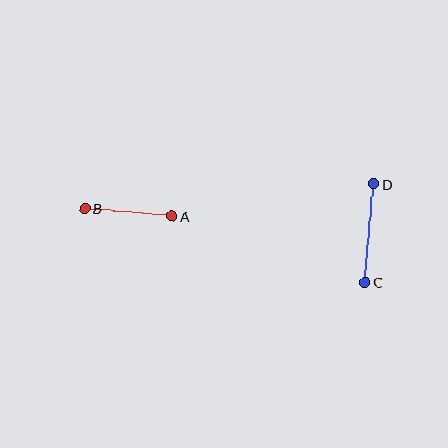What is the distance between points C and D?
The distance is approximately 99 pixels.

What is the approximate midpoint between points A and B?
The midpoint is at approximately (129, 212) pixels.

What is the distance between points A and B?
The distance is approximately 87 pixels.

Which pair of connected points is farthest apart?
Points C and D are farthest apart.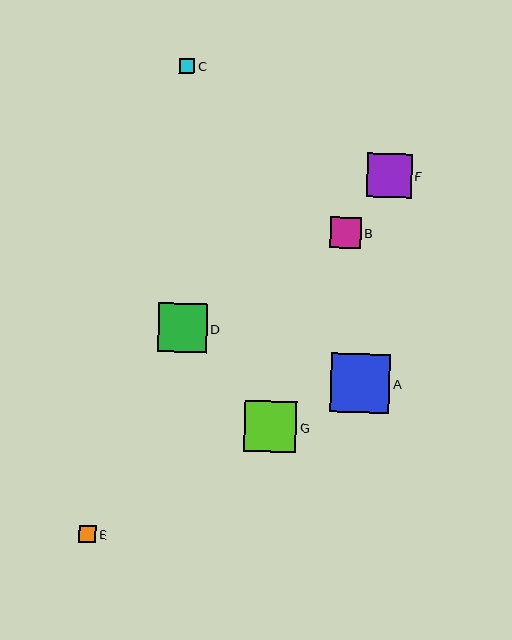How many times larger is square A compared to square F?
Square A is approximately 1.3 times the size of square F.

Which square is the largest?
Square A is the largest with a size of approximately 59 pixels.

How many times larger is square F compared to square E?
Square F is approximately 2.6 times the size of square E.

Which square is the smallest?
Square C is the smallest with a size of approximately 15 pixels.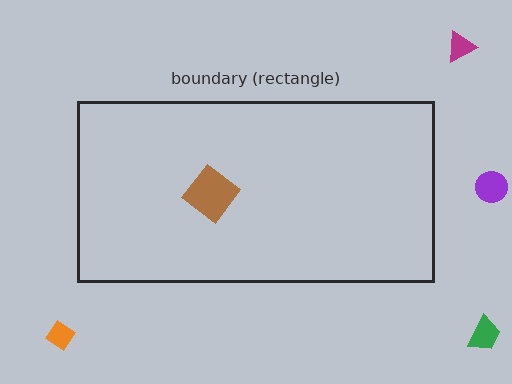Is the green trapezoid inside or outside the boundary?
Outside.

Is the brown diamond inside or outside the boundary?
Inside.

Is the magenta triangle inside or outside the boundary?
Outside.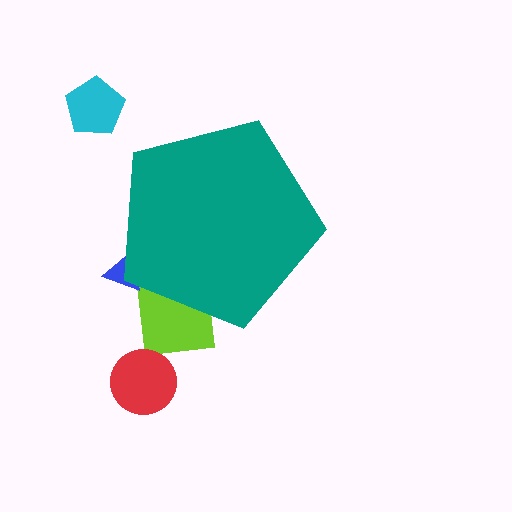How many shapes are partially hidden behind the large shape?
2 shapes are partially hidden.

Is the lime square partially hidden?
Yes, the lime square is partially hidden behind the teal pentagon.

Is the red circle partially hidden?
No, the red circle is fully visible.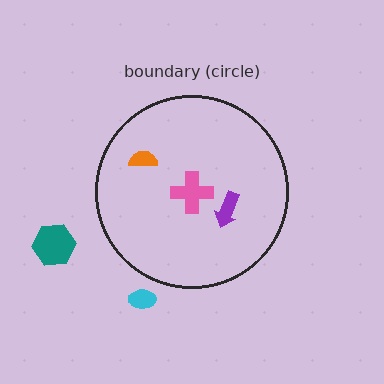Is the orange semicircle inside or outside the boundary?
Inside.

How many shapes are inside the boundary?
3 inside, 2 outside.